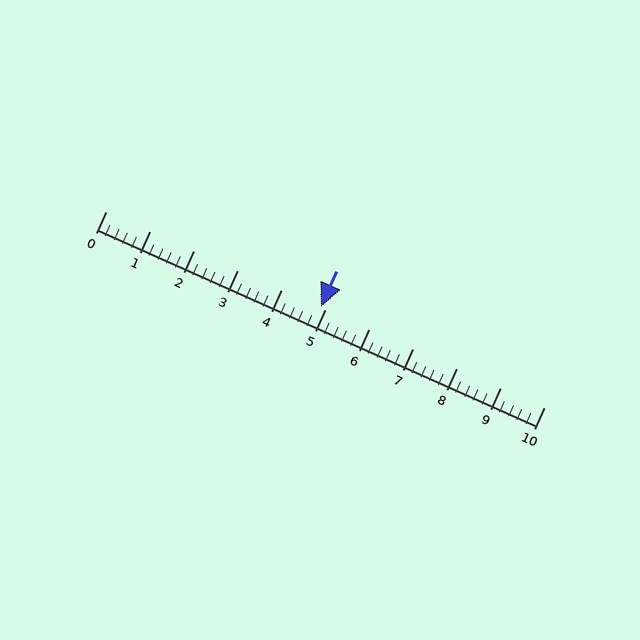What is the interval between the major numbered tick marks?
The major tick marks are spaced 1 units apart.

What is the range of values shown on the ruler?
The ruler shows values from 0 to 10.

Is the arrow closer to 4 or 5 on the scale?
The arrow is closer to 5.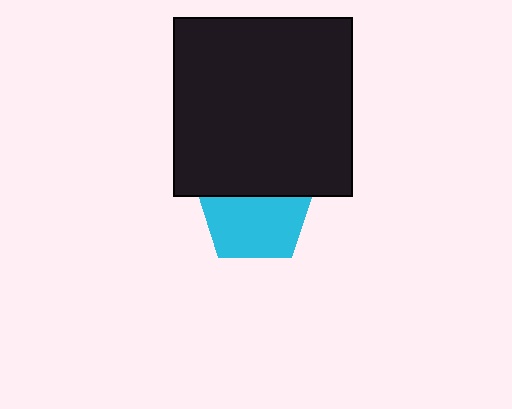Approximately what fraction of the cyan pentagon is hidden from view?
Roughly 39% of the cyan pentagon is hidden behind the black square.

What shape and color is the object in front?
The object in front is a black square.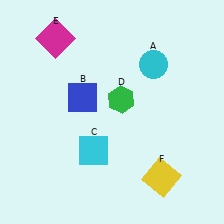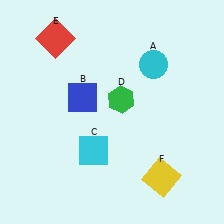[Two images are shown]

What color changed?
The square (E) changed from magenta in Image 1 to red in Image 2.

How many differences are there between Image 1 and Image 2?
There is 1 difference between the two images.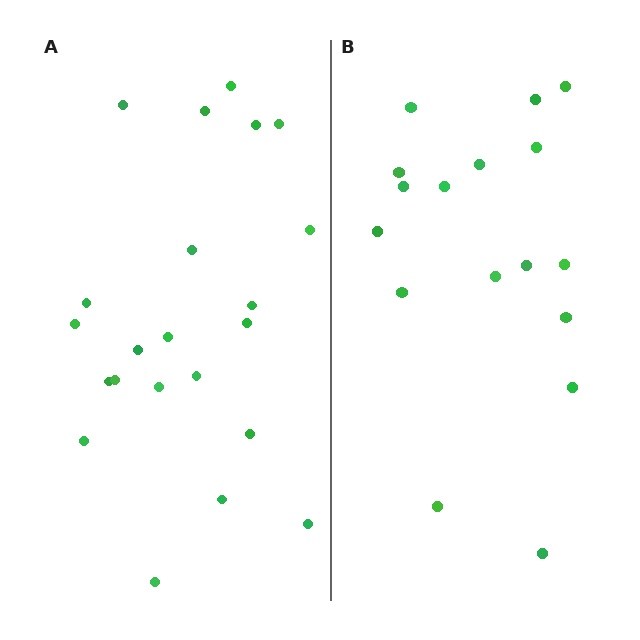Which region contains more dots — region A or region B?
Region A (the left region) has more dots.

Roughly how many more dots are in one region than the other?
Region A has about 5 more dots than region B.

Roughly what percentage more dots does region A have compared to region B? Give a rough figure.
About 30% more.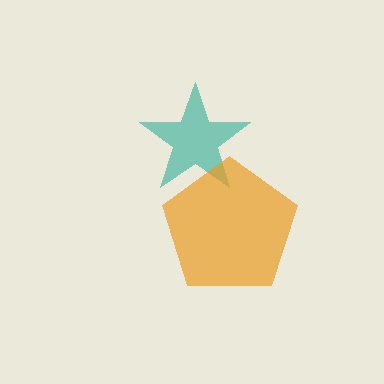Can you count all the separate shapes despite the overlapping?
Yes, there are 2 separate shapes.